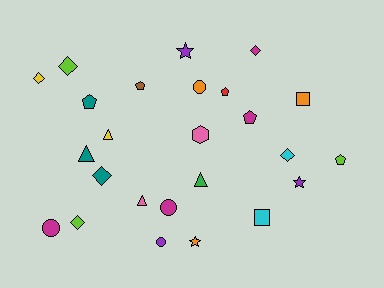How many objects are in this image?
There are 25 objects.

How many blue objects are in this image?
There are no blue objects.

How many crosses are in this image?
There are no crosses.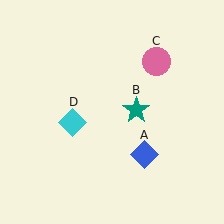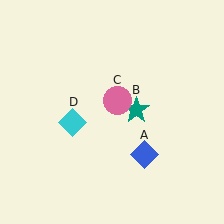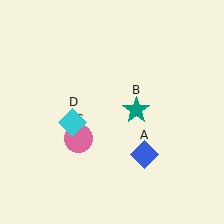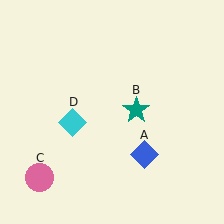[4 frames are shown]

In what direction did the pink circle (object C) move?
The pink circle (object C) moved down and to the left.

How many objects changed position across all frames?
1 object changed position: pink circle (object C).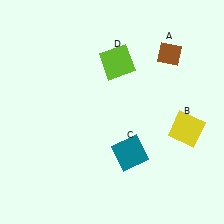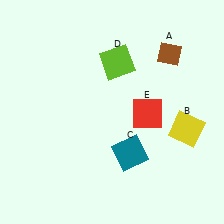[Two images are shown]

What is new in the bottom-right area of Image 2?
A red square (E) was added in the bottom-right area of Image 2.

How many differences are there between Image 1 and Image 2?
There is 1 difference between the two images.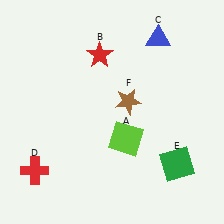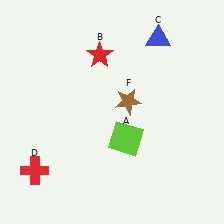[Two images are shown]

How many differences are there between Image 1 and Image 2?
There is 1 difference between the two images.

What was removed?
The green square (E) was removed in Image 2.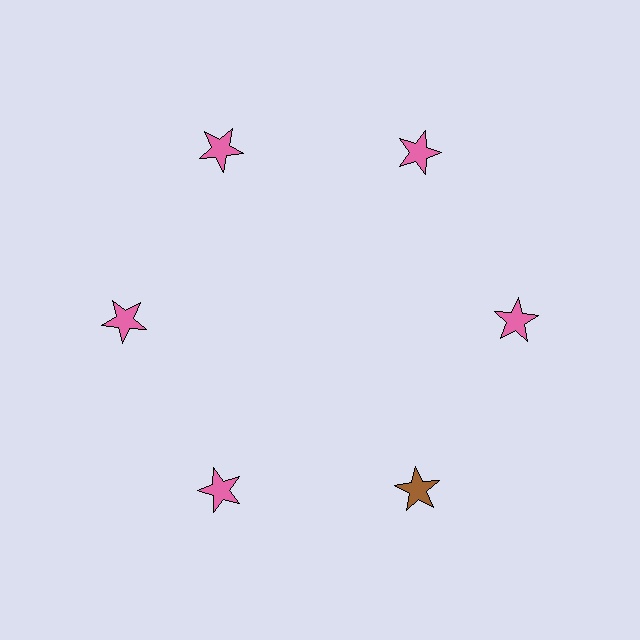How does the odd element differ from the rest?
It has a different color: brown instead of pink.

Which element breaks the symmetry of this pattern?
The brown star at roughly the 5 o'clock position breaks the symmetry. All other shapes are pink stars.